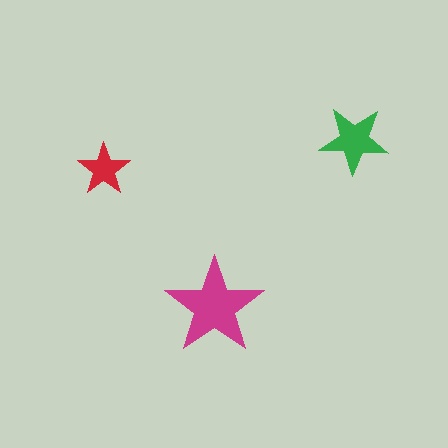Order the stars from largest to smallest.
the magenta one, the green one, the red one.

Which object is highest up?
The green star is topmost.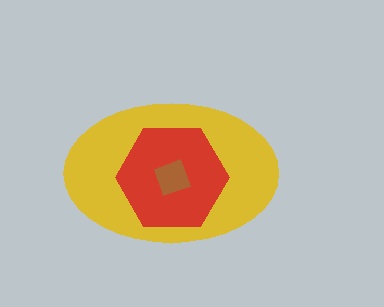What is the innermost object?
The brown square.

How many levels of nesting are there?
3.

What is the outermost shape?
The yellow ellipse.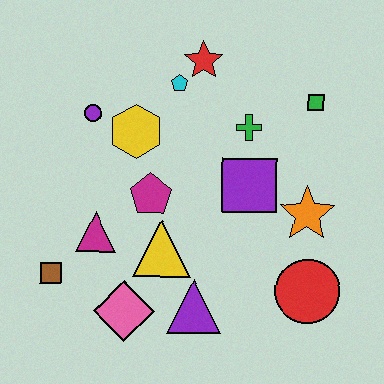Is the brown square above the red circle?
Yes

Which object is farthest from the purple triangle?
The red star is farthest from the purple triangle.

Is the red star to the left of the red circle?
Yes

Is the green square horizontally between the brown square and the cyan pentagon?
No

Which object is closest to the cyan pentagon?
The red star is closest to the cyan pentagon.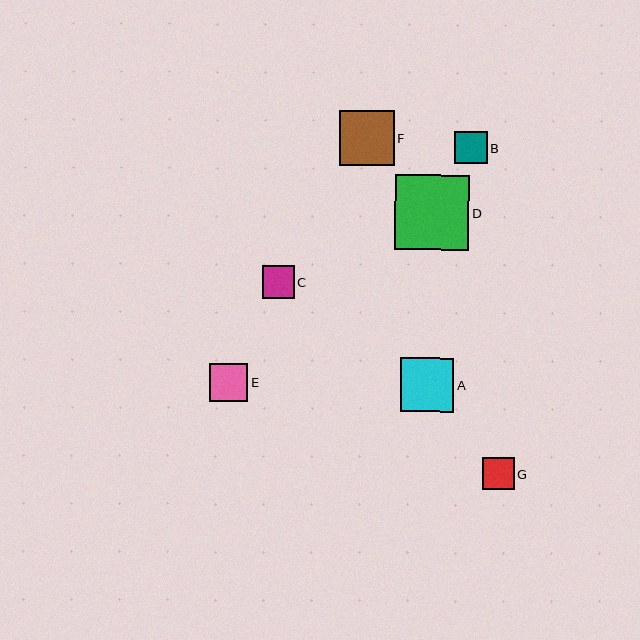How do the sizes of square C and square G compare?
Square C and square G are approximately the same size.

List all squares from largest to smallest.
From largest to smallest: D, F, A, E, B, C, G.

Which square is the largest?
Square D is the largest with a size of approximately 74 pixels.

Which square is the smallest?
Square G is the smallest with a size of approximately 32 pixels.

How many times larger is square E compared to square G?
Square E is approximately 1.2 times the size of square G.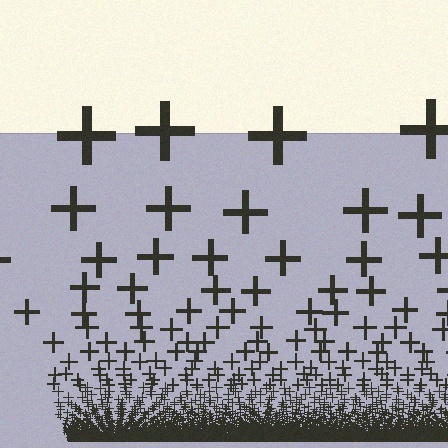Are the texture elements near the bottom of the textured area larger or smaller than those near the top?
Smaller. The gradient is inverted — elements near the bottom are smaller and denser.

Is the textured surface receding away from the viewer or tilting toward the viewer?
The surface appears to tilt toward the viewer. Texture elements get larger and sparser toward the top.